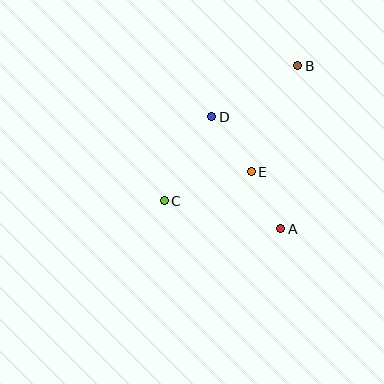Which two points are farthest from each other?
Points B and C are farthest from each other.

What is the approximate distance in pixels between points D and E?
The distance between D and E is approximately 68 pixels.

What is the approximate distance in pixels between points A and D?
The distance between A and D is approximately 131 pixels.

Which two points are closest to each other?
Points A and E are closest to each other.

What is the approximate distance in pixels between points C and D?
The distance between C and D is approximately 96 pixels.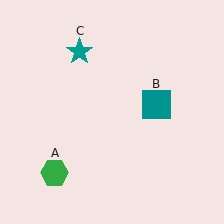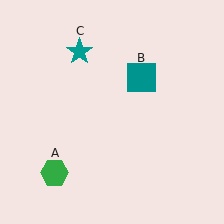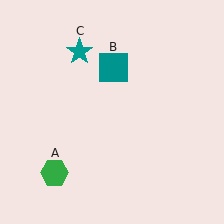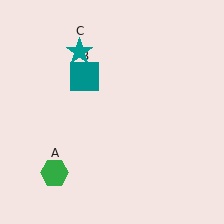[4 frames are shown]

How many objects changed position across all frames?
1 object changed position: teal square (object B).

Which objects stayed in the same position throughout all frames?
Green hexagon (object A) and teal star (object C) remained stationary.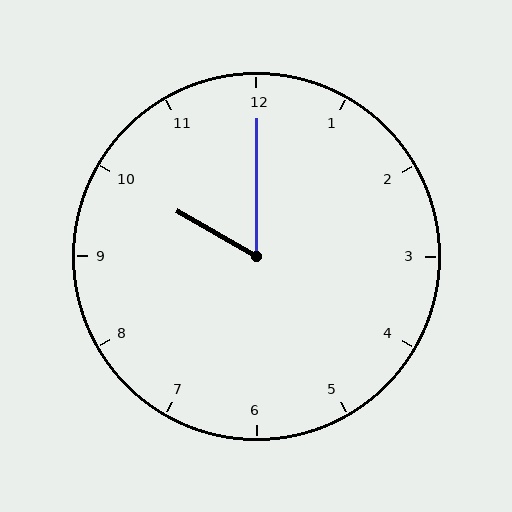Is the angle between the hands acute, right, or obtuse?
It is acute.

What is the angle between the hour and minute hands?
Approximately 60 degrees.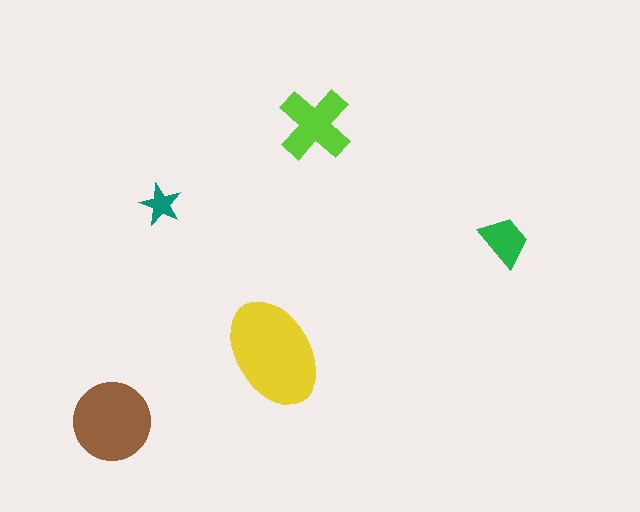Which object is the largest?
The yellow ellipse.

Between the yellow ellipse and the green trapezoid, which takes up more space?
The yellow ellipse.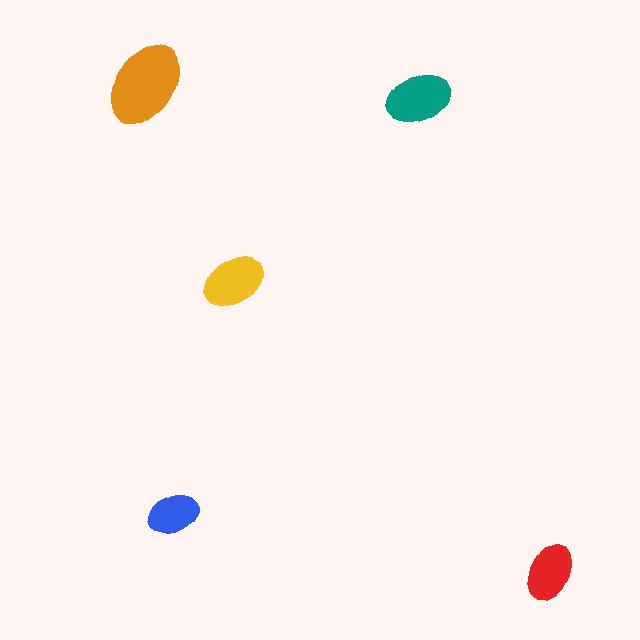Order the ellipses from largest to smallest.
the orange one, the teal one, the yellow one, the red one, the blue one.